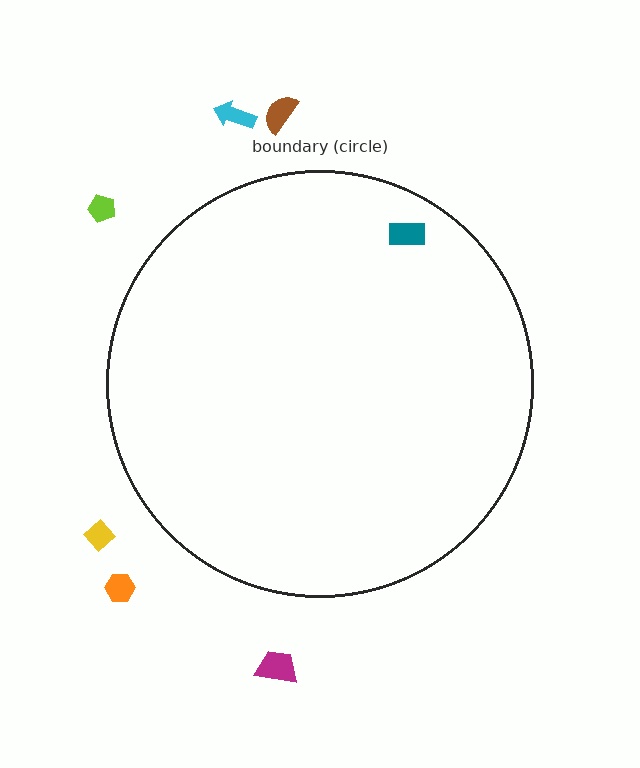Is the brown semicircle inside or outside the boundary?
Outside.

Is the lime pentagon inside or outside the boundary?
Outside.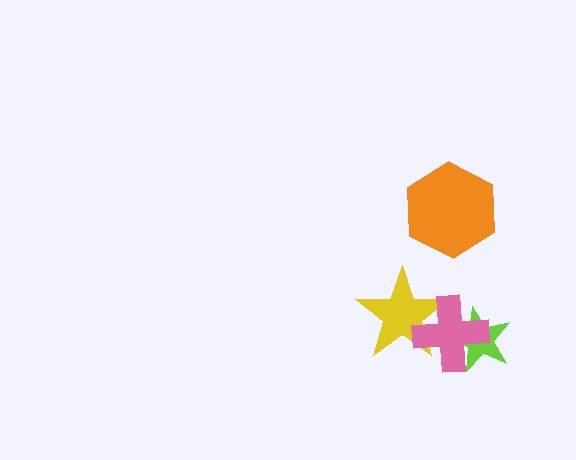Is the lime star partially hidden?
Yes, it is partially covered by another shape.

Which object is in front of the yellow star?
The pink cross is in front of the yellow star.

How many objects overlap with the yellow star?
1 object overlaps with the yellow star.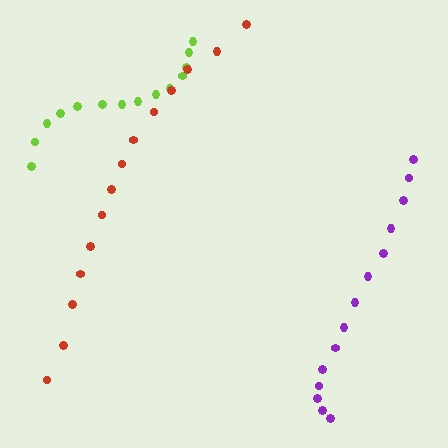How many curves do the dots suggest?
There are 3 distinct paths.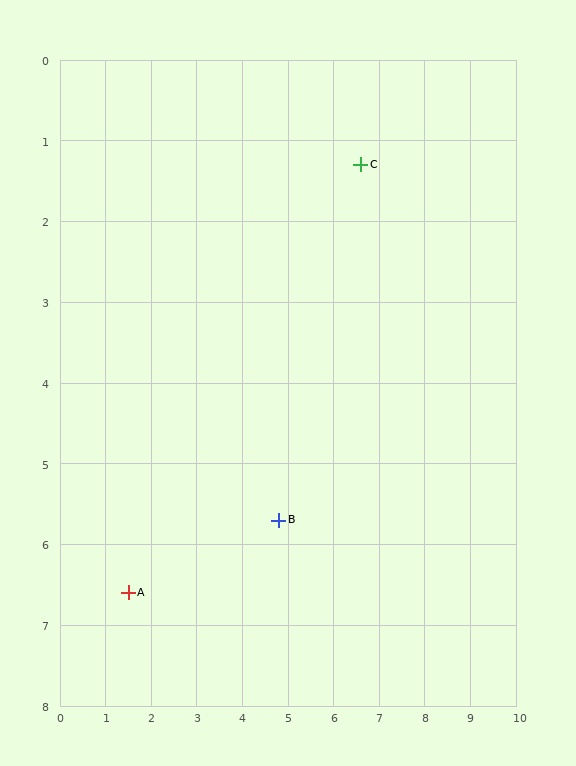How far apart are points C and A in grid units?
Points C and A are about 7.4 grid units apart.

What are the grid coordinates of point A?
Point A is at approximately (1.5, 6.6).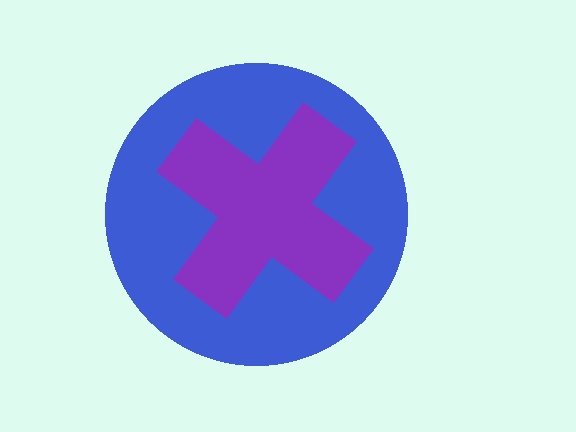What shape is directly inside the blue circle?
The purple cross.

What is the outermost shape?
The blue circle.